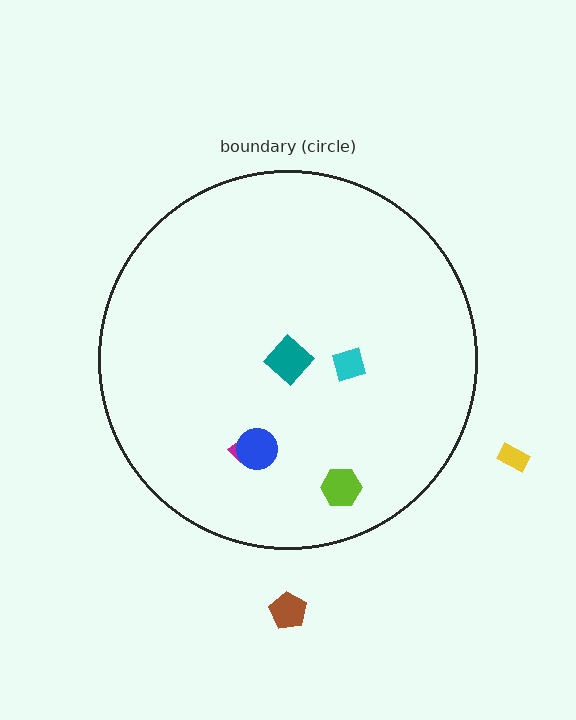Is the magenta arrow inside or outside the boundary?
Inside.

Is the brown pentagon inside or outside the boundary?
Outside.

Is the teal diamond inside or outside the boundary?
Inside.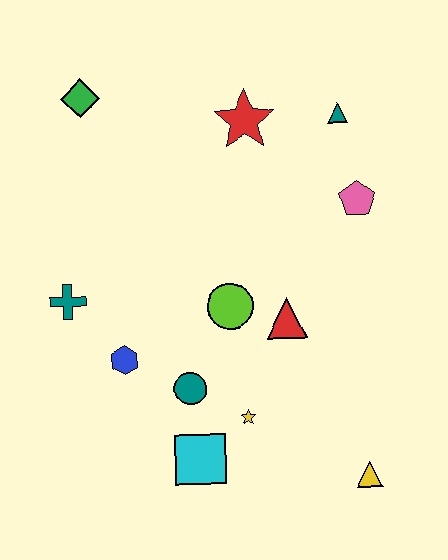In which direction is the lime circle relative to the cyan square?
The lime circle is above the cyan square.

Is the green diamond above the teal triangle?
Yes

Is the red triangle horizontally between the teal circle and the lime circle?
No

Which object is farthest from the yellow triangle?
The green diamond is farthest from the yellow triangle.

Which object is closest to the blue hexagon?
The teal circle is closest to the blue hexagon.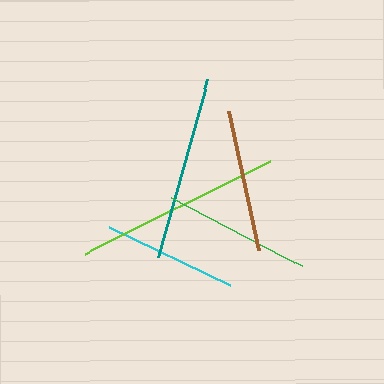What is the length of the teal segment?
The teal segment is approximately 184 pixels long.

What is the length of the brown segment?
The brown segment is approximately 142 pixels long.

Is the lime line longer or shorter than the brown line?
The lime line is longer than the brown line.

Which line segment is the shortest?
The cyan line is the shortest at approximately 134 pixels.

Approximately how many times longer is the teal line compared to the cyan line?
The teal line is approximately 1.4 times the length of the cyan line.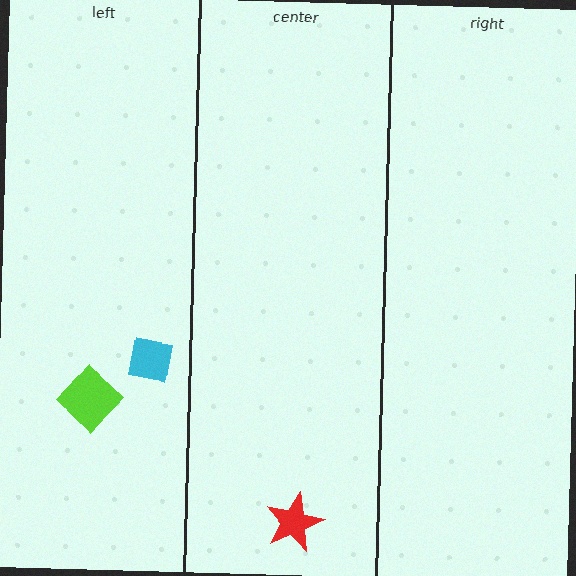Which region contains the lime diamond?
The left region.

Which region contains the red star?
The center region.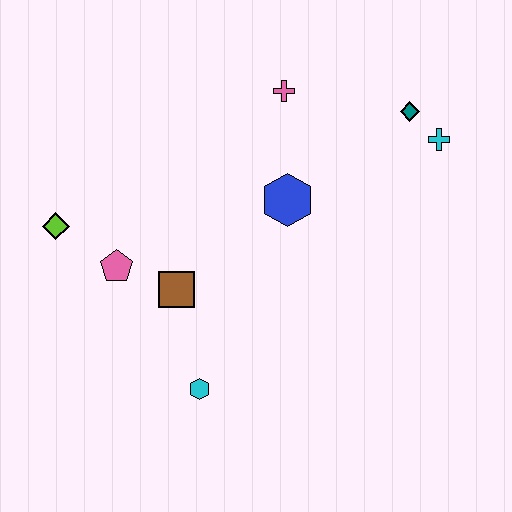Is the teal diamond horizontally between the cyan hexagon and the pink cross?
No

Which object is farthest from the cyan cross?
The lime diamond is farthest from the cyan cross.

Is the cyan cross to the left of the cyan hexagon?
No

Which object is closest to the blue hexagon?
The pink cross is closest to the blue hexagon.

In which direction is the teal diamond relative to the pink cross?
The teal diamond is to the right of the pink cross.